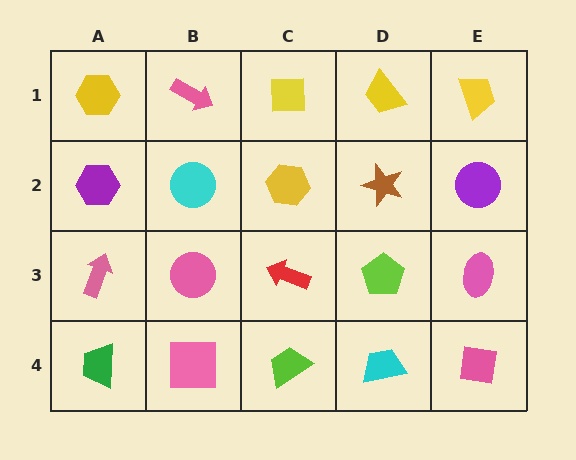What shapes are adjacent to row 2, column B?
A pink arrow (row 1, column B), a pink circle (row 3, column B), a purple hexagon (row 2, column A), a yellow hexagon (row 2, column C).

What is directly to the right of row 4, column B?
A lime trapezoid.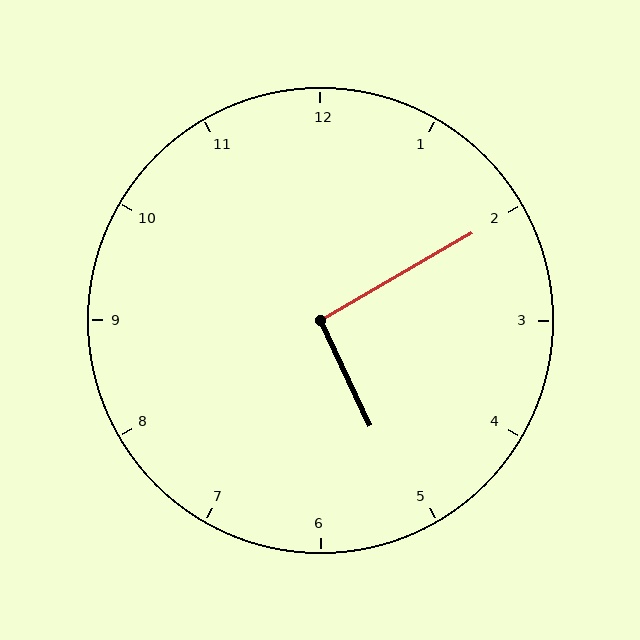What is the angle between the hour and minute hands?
Approximately 95 degrees.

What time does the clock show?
5:10.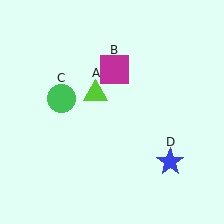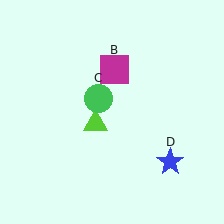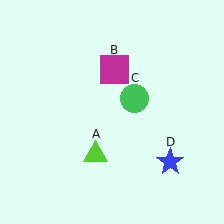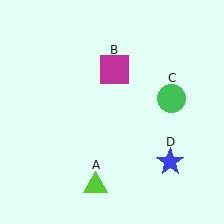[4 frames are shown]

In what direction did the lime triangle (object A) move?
The lime triangle (object A) moved down.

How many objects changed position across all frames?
2 objects changed position: lime triangle (object A), green circle (object C).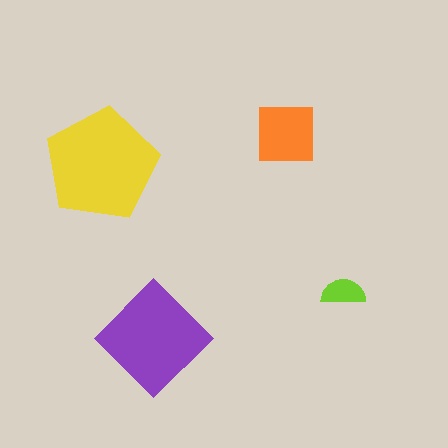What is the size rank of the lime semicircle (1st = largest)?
4th.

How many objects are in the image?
There are 4 objects in the image.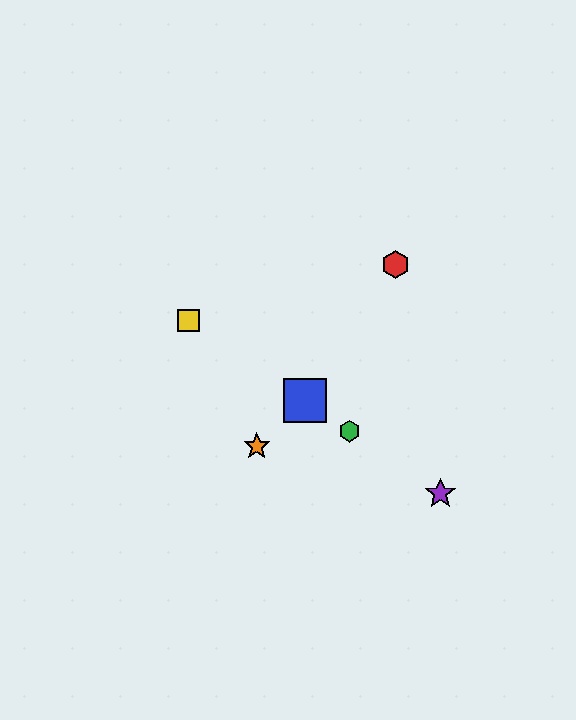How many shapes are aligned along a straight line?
4 shapes (the blue square, the green hexagon, the yellow square, the purple star) are aligned along a straight line.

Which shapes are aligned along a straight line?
The blue square, the green hexagon, the yellow square, the purple star are aligned along a straight line.